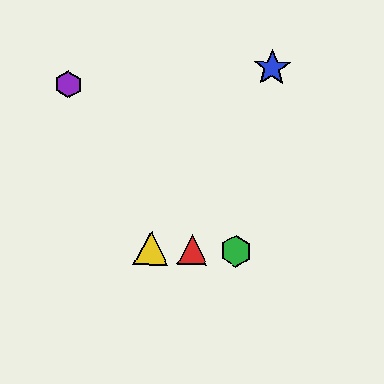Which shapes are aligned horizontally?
The red triangle, the green hexagon, the yellow triangle are aligned horizontally.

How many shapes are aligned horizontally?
3 shapes (the red triangle, the green hexagon, the yellow triangle) are aligned horizontally.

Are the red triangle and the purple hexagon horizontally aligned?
No, the red triangle is at y≈250 and the purple hexagon is at y≈84.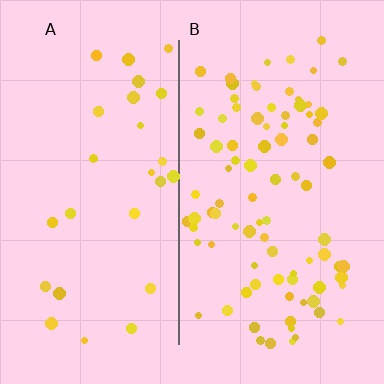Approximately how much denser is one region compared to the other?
Approximately 3.2× — region B over region A.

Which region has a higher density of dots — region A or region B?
B (the right).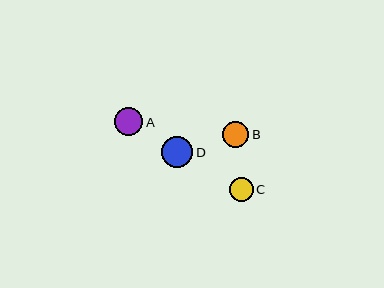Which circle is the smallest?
Circle C is the smallest with a size of approximately 24 pixels.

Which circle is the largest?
Circle D is the largest with a size of approximately 31 pixels.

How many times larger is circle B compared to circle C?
Circle B is approximately 1.1 times the size of circle C.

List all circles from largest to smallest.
From largest to smallest: D, A, B, C.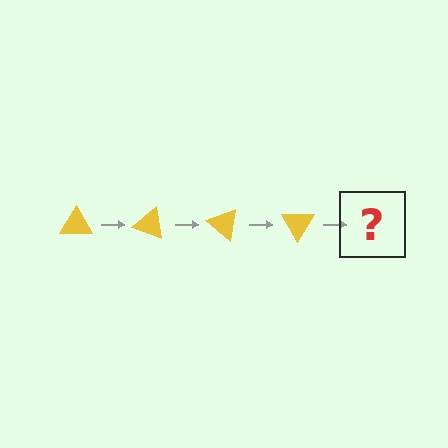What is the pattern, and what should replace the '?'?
The pattern is that the triangle rotates 20 degrees each step. The '?' should be a yellow triangle rotated 80 degrees.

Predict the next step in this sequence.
The next step is a yellow triangle rotated 80 degrees.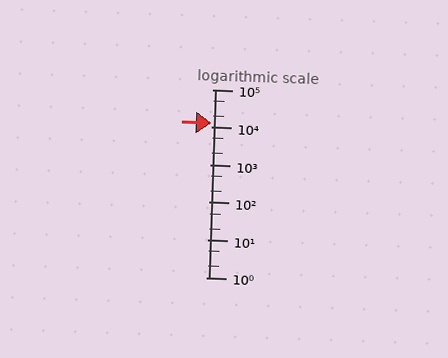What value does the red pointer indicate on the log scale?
The pointer indicates approximately 13000.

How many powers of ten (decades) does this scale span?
The scale spans 5 decades, from 1 to 100000.